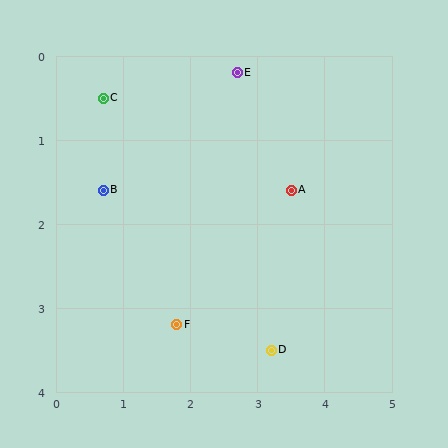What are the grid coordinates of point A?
Point A is at approximately (3.5, 1.6).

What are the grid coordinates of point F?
Point F is at approximately (1.8, 3.2).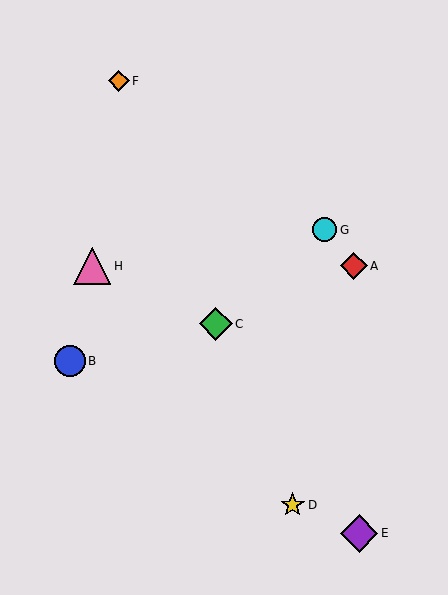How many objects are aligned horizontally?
2 objects (A, H) are aligned horizontally.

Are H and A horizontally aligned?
Yes, both are at y≈266.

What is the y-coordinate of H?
Object H is at y≈266.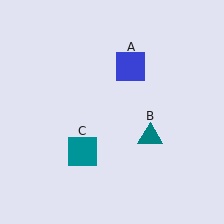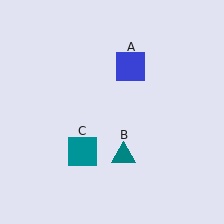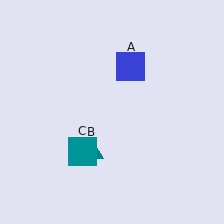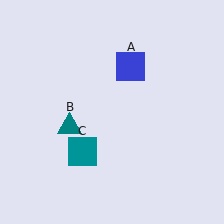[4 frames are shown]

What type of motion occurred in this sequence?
The teal triangle (object B) rotated clockwise around the center of the scene.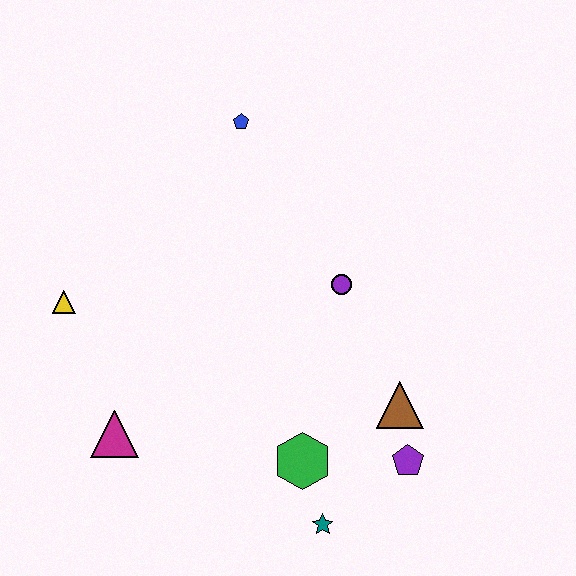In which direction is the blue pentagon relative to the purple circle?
The blue pentagon is above the purple circle.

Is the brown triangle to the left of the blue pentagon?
No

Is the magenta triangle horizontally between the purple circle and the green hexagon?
No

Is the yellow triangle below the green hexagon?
No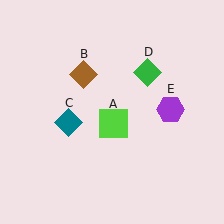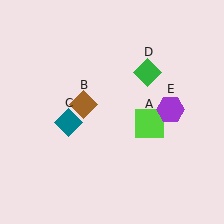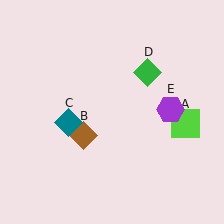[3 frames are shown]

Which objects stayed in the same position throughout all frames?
Teal diamond (object C) and green diamond (object D) and purple hexagon (object E) remained stationary.